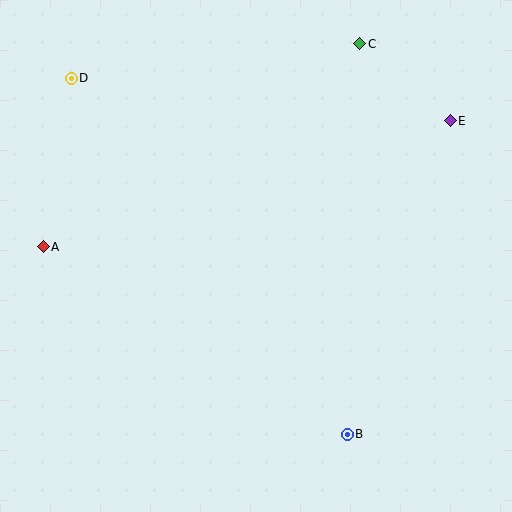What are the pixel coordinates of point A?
Point A is at (43, 247).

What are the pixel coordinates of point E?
Point E is at (450, 121).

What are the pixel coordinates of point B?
Point B is at (347, 434).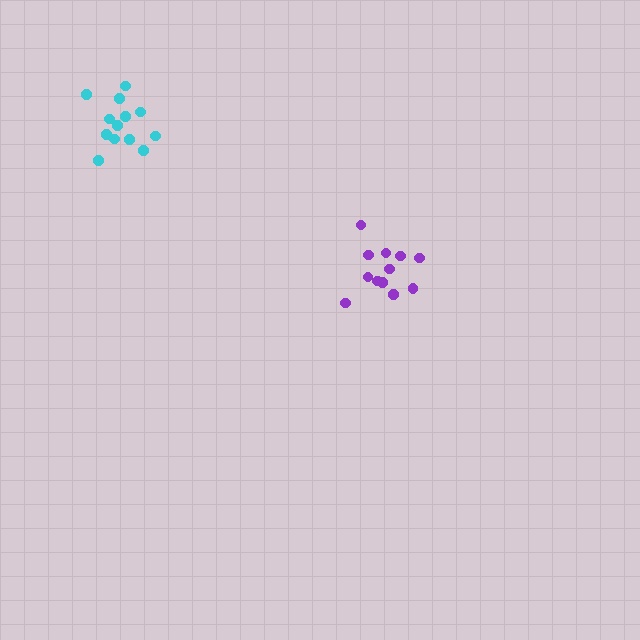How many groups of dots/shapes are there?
There are 2 groups.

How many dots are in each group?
Group 1: 13 dots, Group 2: 12 dots (25 total).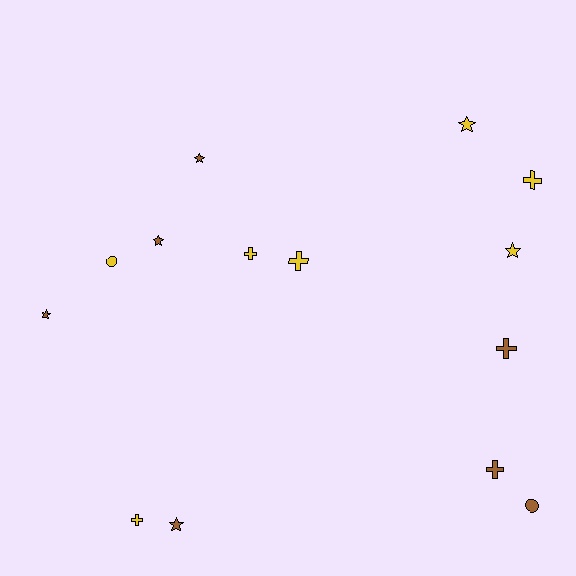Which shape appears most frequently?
Star, with 6 objects.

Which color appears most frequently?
Yellow, with 7 objects.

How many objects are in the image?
There are 14 objects.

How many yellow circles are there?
There is 1 yellow circle.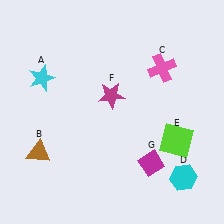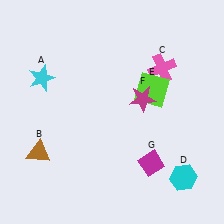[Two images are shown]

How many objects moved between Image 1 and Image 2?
2 objects moved between the two images.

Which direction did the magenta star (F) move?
The magenta star (F) moved right.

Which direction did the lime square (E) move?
The lime square (E) moved up.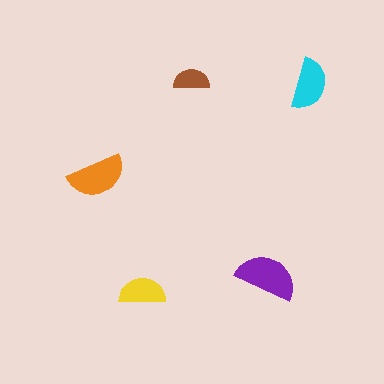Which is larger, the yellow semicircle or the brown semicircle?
The yellow one.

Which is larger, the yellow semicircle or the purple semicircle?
The purple one.